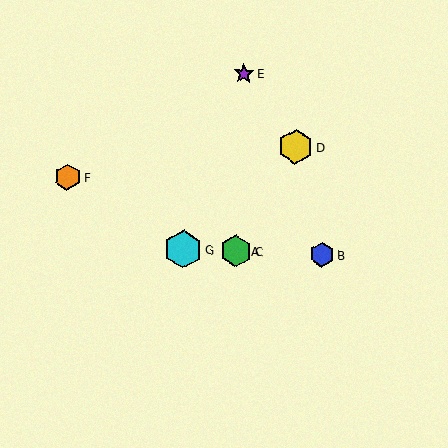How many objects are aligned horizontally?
4 objects (A, B, C, G) are aligned horizontally.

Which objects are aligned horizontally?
Objects A, B, C, G are aligned horizontally.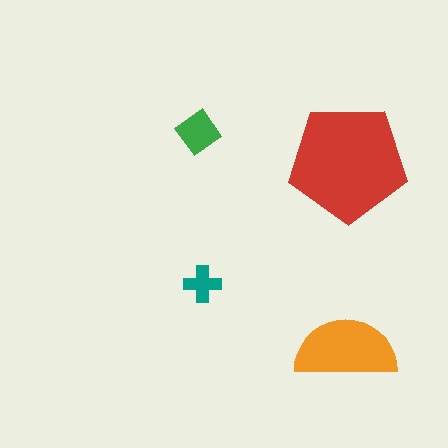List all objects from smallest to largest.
The teal cross, the green diamond, the orange semicircle, the red pentagon.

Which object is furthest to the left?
The green diamond is leftmost.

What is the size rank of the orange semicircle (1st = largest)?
2nd.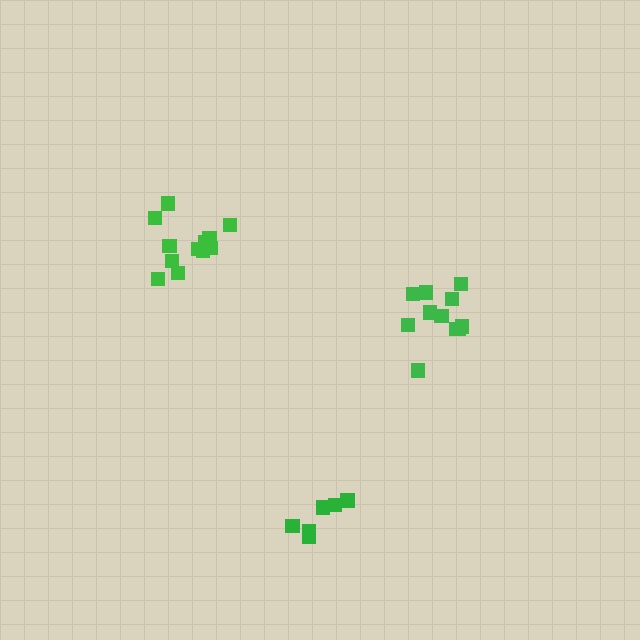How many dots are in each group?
Group 1: 12 dots, Group 2: 12 dots, Group 3: 6 dots (30 total).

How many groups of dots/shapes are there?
There are 3 groups.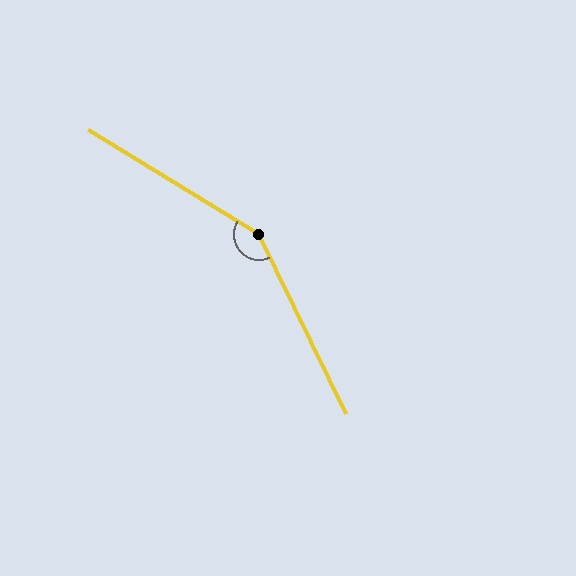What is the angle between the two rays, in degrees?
Approximately 147 degrees.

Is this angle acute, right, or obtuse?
It is obtuse.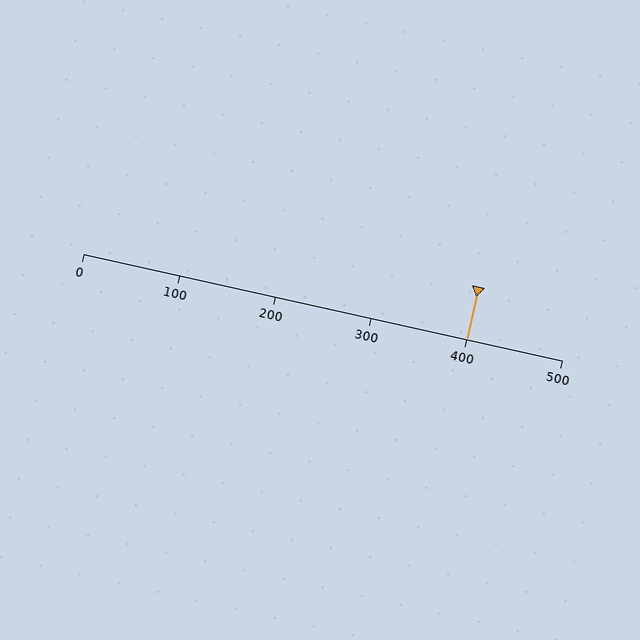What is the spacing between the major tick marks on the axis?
The major ticks are spaced 100 apart.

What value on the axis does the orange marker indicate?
The marker indicates approximately 400.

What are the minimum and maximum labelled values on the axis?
The axis runs from 0 to 500.